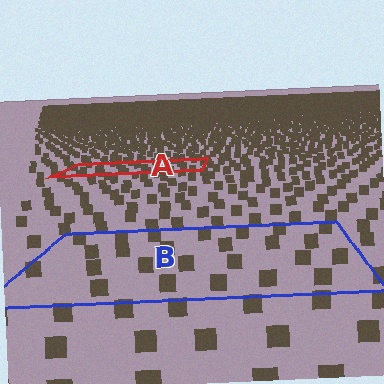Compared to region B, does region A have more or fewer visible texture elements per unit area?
Region A has more texture elements per unit area — they are packed more densely because it is farther away.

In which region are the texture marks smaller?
The texture marks are smaller in region A, because it is farther away.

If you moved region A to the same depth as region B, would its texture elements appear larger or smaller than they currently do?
They would appear larger. At a closer depth, the same texture elements are projected at a bigger on-screen size.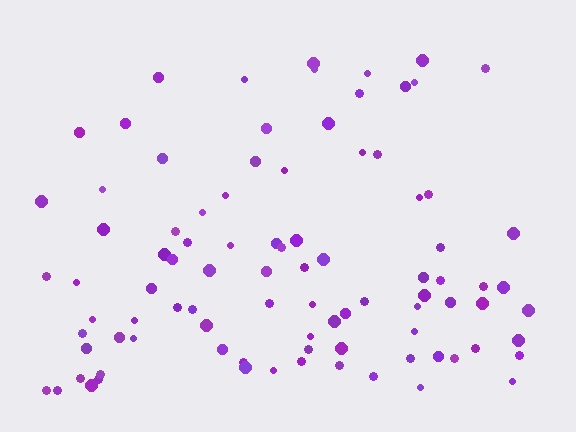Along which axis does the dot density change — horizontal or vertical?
Vertical.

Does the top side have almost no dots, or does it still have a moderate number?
Still a moderate number, just noticeably fewer than the bottom.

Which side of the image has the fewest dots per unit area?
The top.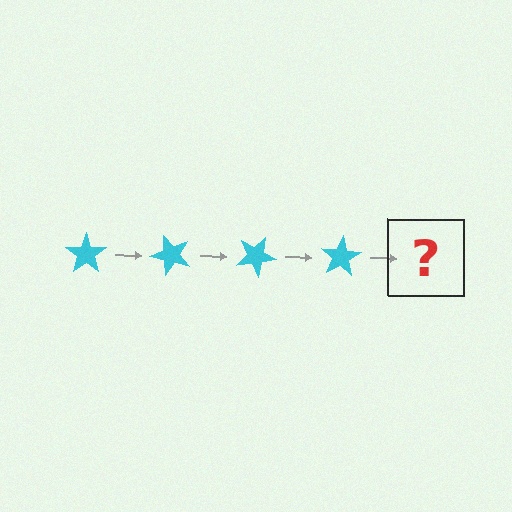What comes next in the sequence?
The next element should be a cyan star rotated 200 degrees.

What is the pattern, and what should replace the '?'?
The pattern is that the star rotates 50 degrees each step. The '?' should be a cyan star rotated 200 degrees.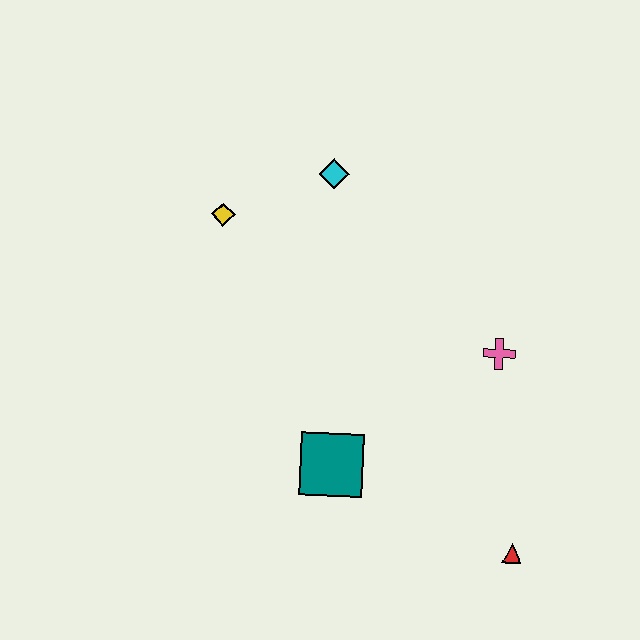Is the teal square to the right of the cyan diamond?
Yes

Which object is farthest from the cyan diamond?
The red triangle is farthest from the cyan diamond.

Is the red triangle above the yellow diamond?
No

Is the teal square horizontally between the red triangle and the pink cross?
No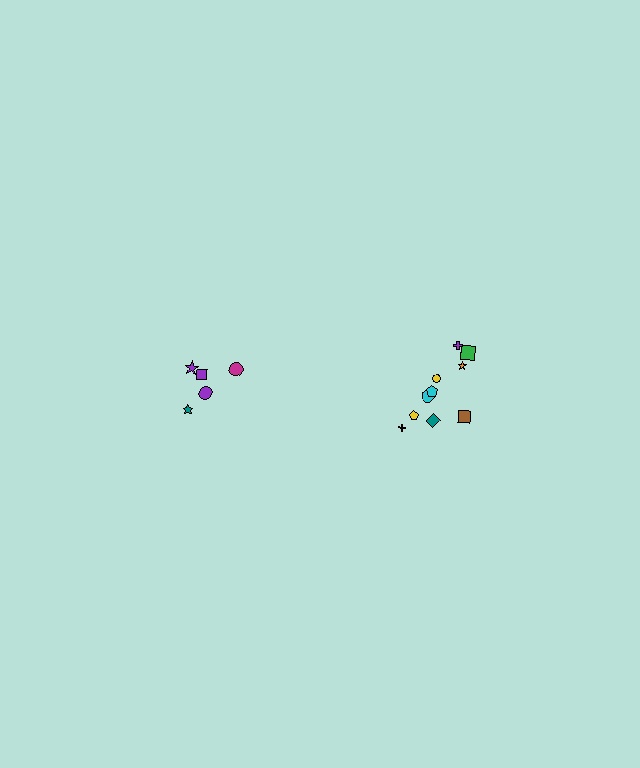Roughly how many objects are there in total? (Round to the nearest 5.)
Roughly 15 objects in total.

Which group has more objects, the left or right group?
The right group.